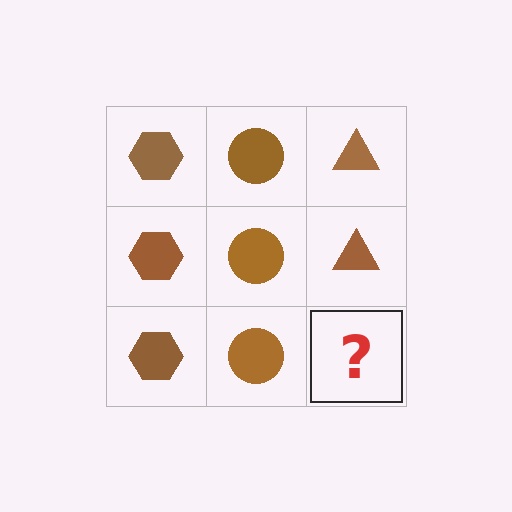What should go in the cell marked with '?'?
The missing cell should contain a brown triangle.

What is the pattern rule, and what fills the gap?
The rule is that each column has a consistent shape. The gap should be filled with a brown triangle.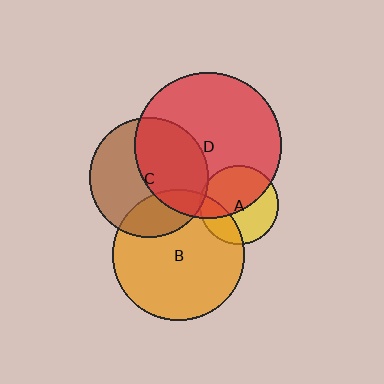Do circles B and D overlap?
Yes.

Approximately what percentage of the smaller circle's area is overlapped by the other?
Approximately 10%.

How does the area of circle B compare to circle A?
Approximately 2.8 times.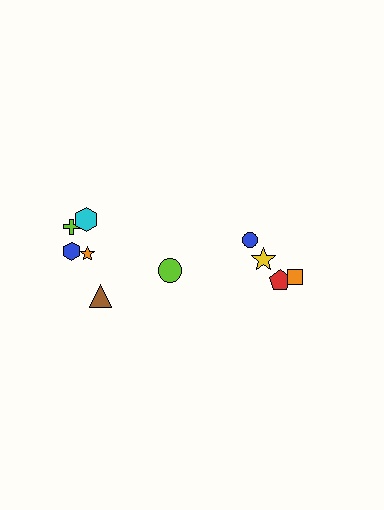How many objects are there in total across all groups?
There are 10 objects.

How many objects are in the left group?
There are 6 objects.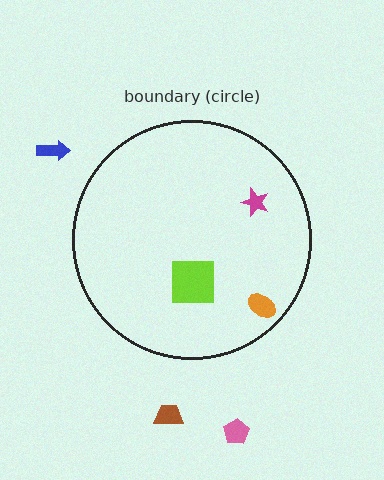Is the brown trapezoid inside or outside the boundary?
Outside.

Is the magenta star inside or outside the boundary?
Inside.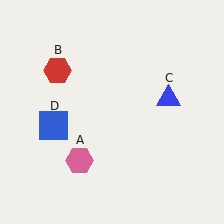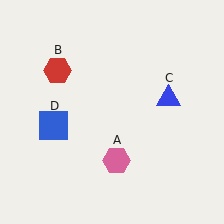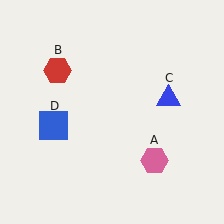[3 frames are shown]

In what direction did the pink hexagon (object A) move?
The pink hexagon (object A) moved right.